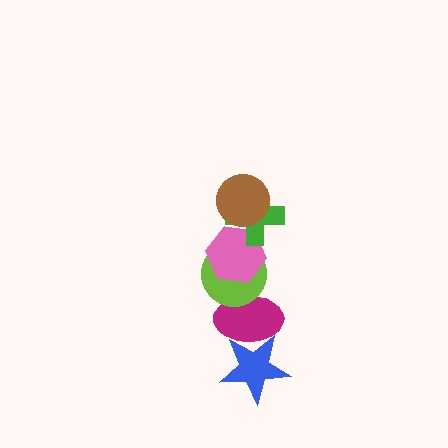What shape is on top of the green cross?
The brown circle is on top of the green cross.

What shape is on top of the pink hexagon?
The green cross is on top of the pink hexagon.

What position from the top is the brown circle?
The brown circle is 1st from the top.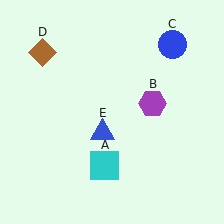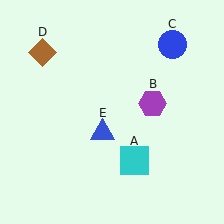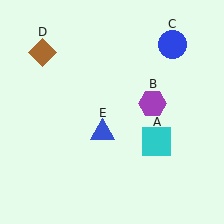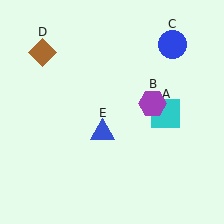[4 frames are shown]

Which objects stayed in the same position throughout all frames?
Purple hexagon (object B) and blue circle (object C) and brown diamond (object D) and blue triangle (object E) remained stationary.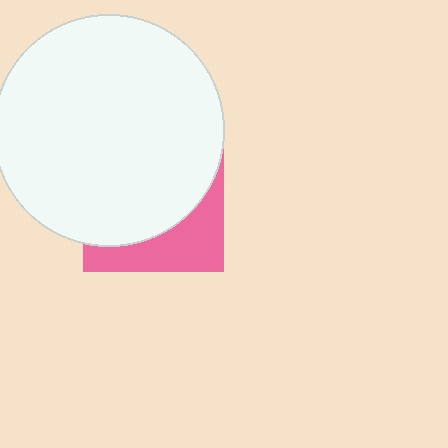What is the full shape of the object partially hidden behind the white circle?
The partially hidden object is a pink square.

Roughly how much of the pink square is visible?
A small part of it is visible (roughly 32%).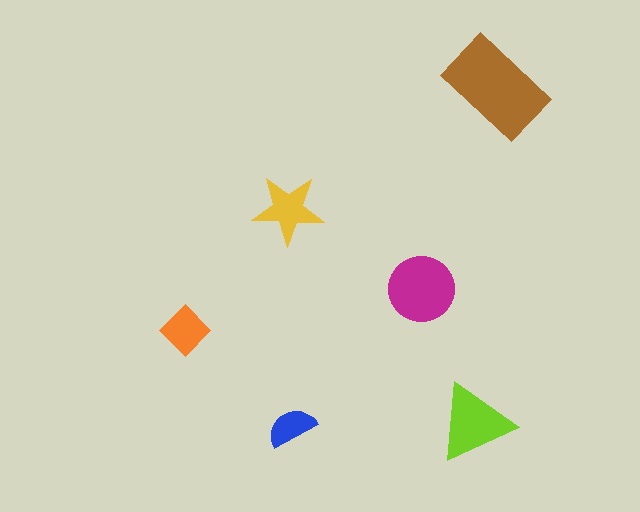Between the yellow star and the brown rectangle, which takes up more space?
The brown rectangle.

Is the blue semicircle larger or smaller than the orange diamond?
Smaller.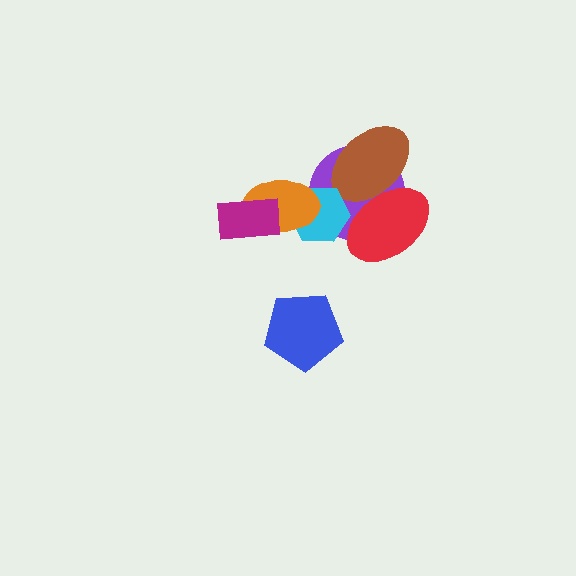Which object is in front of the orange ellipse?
The magenta rectangle is in front of the orange ellipse.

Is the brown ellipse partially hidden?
Yes, it is partially covered by another shape.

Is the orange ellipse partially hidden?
Yes, it is partially covered by another shape.